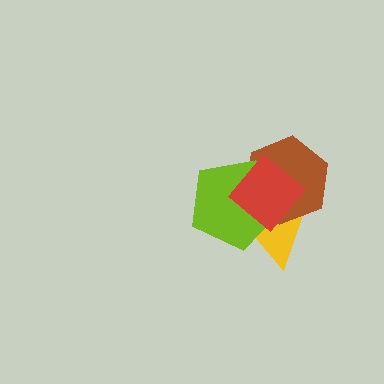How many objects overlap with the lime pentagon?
3 objects overlap with the lime pentagon.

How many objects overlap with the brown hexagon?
3 objects overlap with the brown hexagon.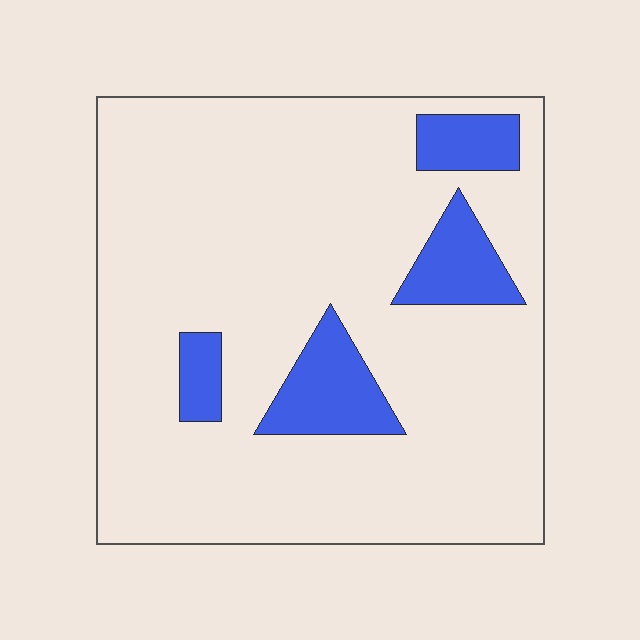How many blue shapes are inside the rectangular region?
4.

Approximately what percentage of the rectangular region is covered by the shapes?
Approximately 15%.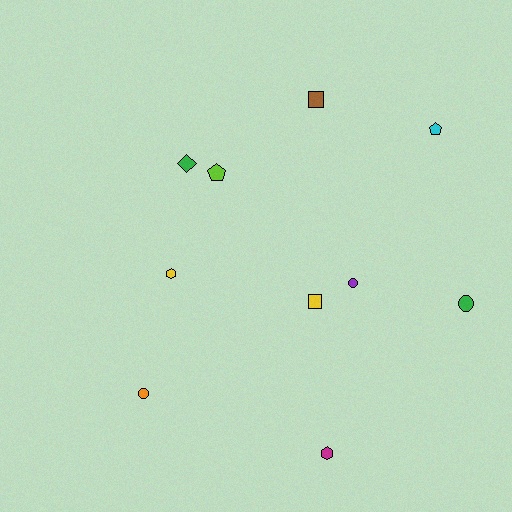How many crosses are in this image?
There are no crosses.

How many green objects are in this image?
There are 2 green objects.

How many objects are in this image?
There are 10 objects.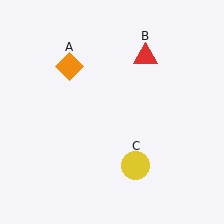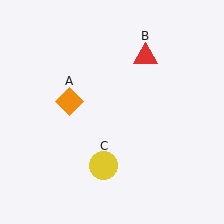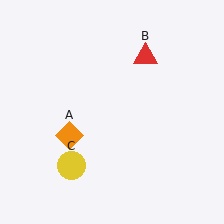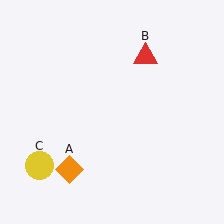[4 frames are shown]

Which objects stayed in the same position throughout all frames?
Red triangle (object B) remained stationary.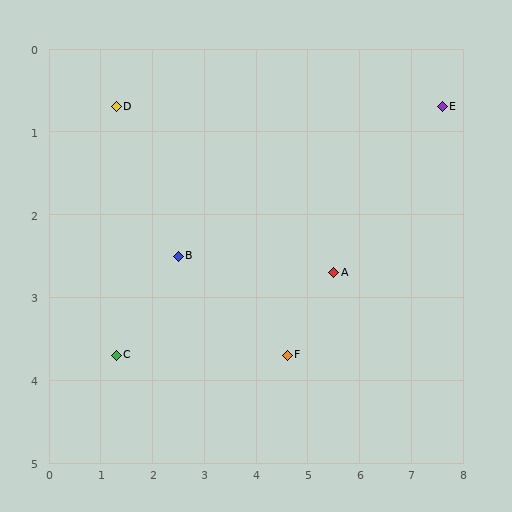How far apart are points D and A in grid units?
Points D and A are about 4.7 grid units apart.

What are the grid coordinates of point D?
Point D is at approximately (1.3, 0.7).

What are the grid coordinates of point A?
Point A is at approximately (5.5, 2.7).